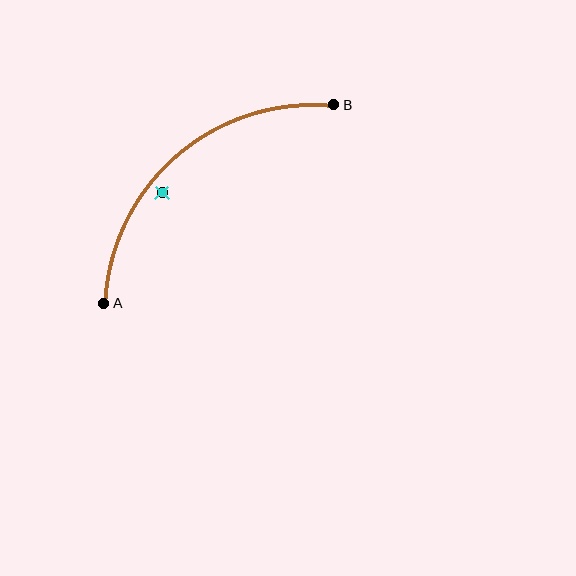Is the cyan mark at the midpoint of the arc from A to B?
No — the cyan mark does not lie on the arc at all. It sits slightly inside the curve.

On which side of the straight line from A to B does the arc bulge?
The arc bulges above and to the left of the straight line connecting A and B.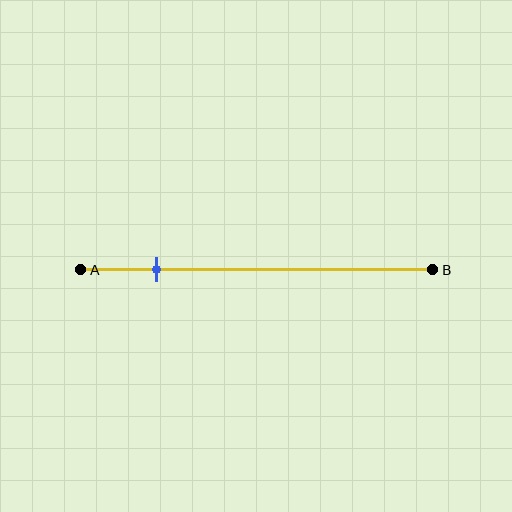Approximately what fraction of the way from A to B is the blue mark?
The blue mark is approximately 20% of the way from A to B.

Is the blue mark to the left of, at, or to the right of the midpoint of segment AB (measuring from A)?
The blue mark is to the left of the midpoint of segment AB.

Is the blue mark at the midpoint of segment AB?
No, the mark is at about 20% from A, not at the 50% midpoint.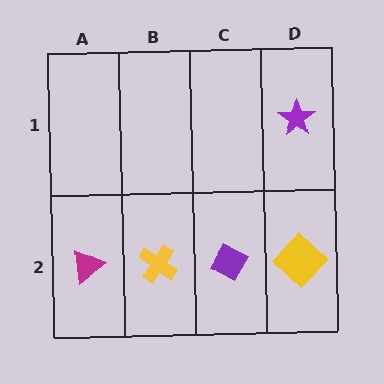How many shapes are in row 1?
1 shape.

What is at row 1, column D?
A purple star.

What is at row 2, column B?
A yellow cross.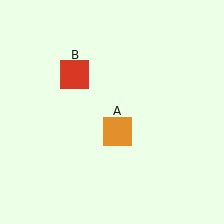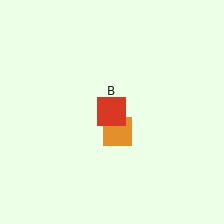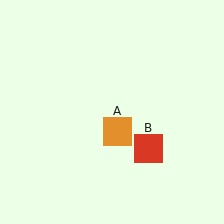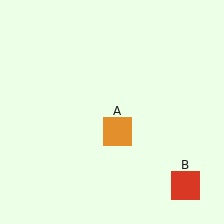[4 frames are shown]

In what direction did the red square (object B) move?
The red square (object B) moved down and to the right.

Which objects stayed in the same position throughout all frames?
Orange square (object A) remained stationary.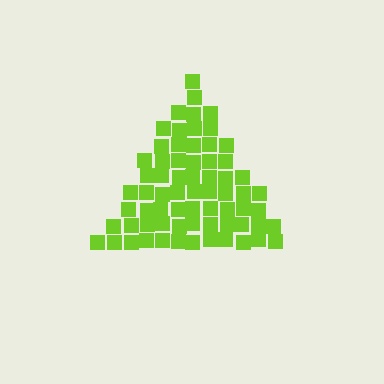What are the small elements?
The small elements are squares.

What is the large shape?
The large shape is a triangle.